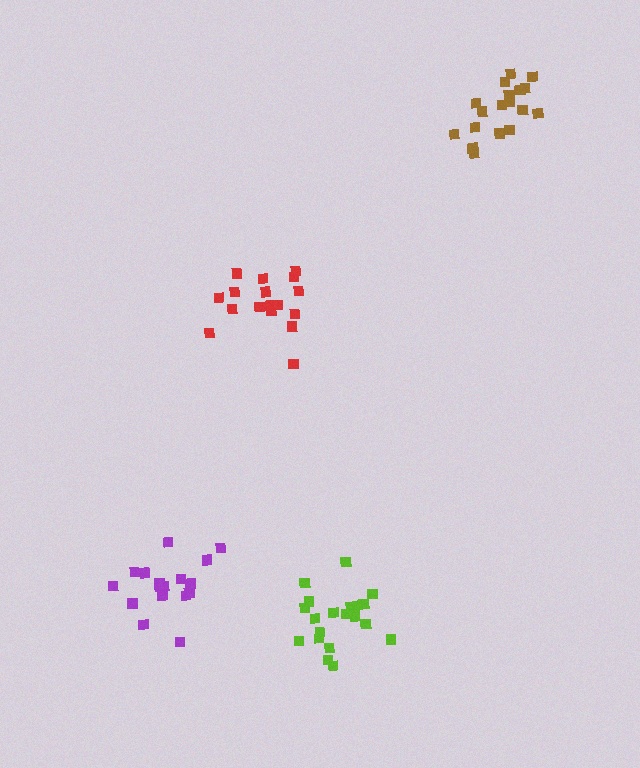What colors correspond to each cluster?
The clusters are colored: brown, purple, lime, red.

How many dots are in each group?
Group 1: 19 dots, Group 2: 17 dots, Group 3: 20 dots, Group 4: 19 dots (75 total).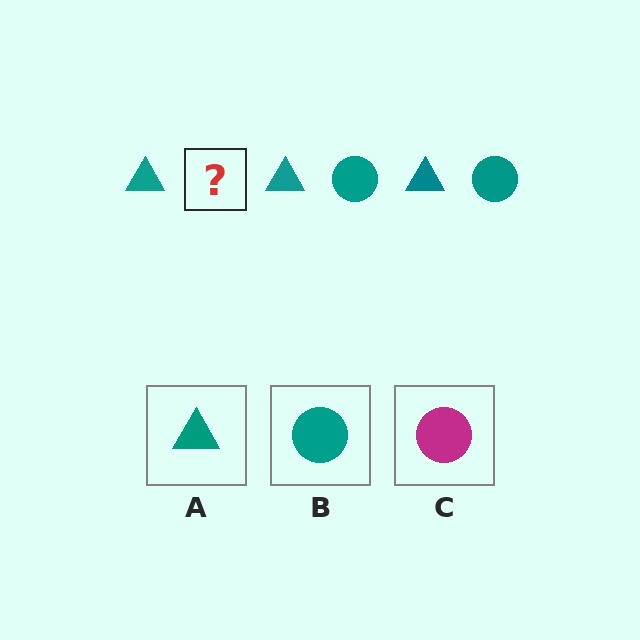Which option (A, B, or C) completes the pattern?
B.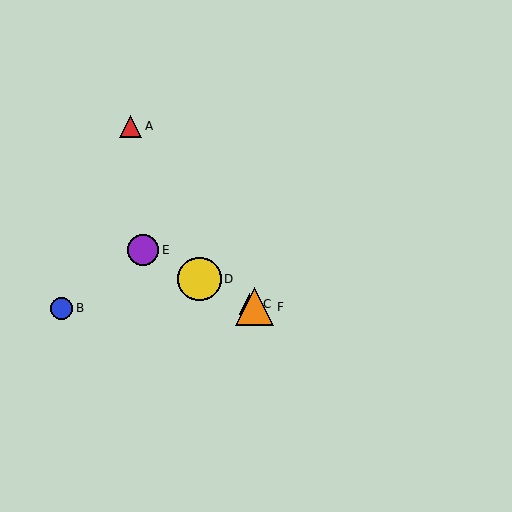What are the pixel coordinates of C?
Object C is at (250, 304).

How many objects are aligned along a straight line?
4 objects (C, D, E, F) are aligned along a straight line.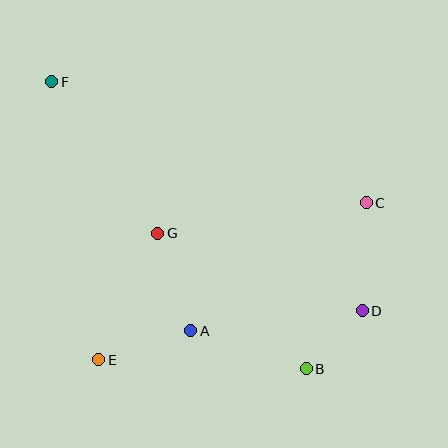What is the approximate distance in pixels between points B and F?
The distance between B and F is approximately 384 pixels.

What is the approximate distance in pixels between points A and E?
The distance between A and E is approximately 96 pixels.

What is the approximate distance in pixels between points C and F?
The distance between C and F is approximately 337 pixels.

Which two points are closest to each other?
Points B and D are closest to each other.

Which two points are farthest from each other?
Points D and F are farthest from each other.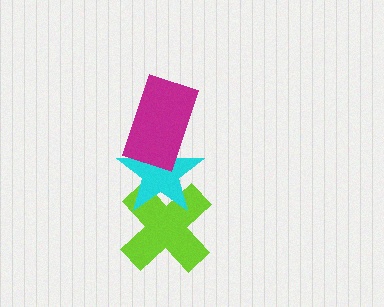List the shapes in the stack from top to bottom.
From top to bottom: the magenta rectangle, the cyan star, the lime cross.